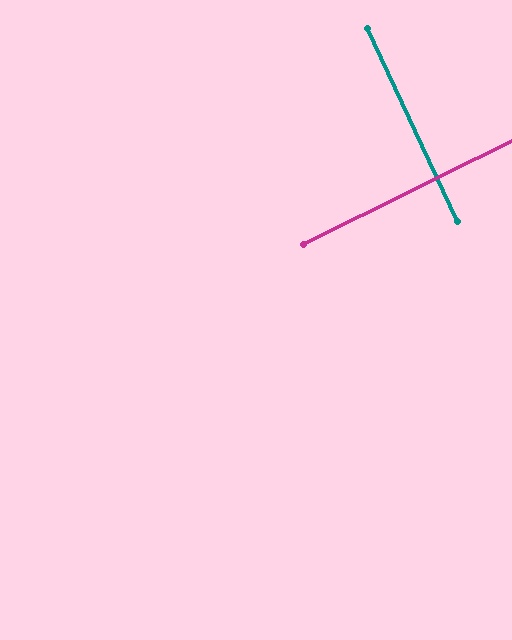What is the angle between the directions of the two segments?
Approximately 89 degrees.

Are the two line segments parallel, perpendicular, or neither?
Perpendicular — they meet at approximately 89°.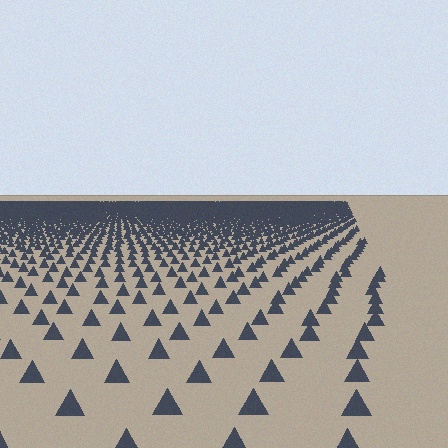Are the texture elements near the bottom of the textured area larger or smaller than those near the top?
Larger. Near the bottom, elements are closer to the viewer and appear at a bigger on-screen size.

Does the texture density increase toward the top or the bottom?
Density increases toward the top.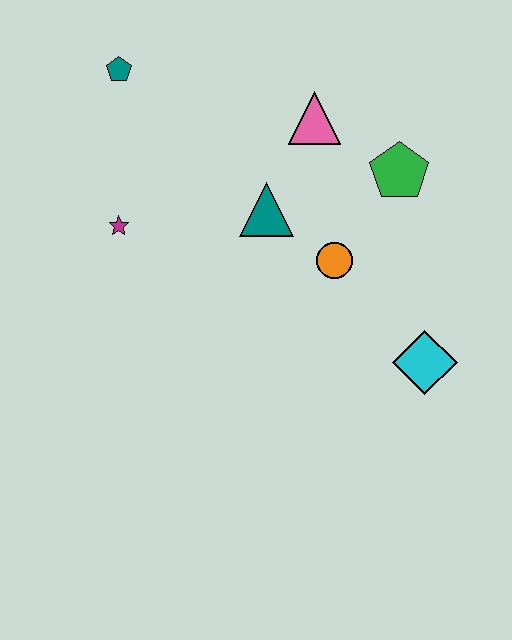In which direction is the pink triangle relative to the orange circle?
The pink triangle is above the orange circle.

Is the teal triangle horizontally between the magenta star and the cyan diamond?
Yes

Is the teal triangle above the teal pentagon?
No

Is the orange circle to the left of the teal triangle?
No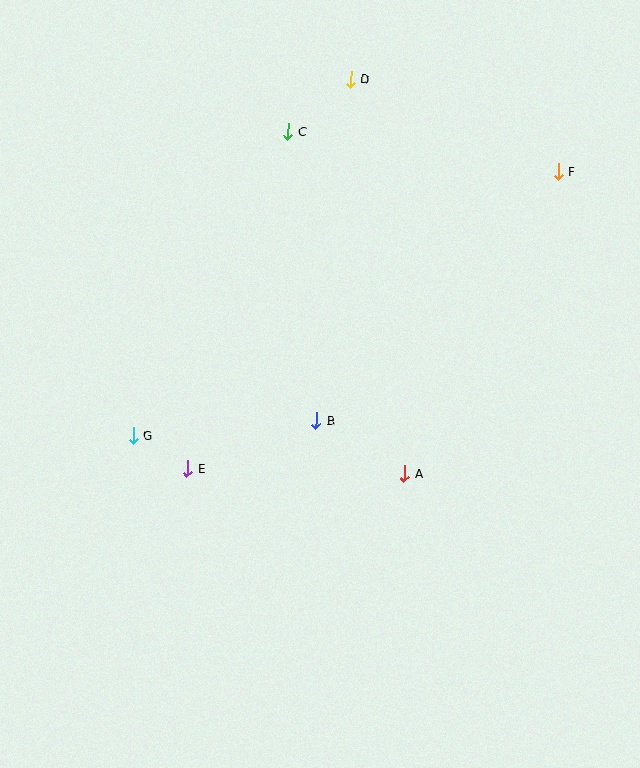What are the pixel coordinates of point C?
Point C is at (288, 131).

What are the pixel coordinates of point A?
Point A is at (405, 473).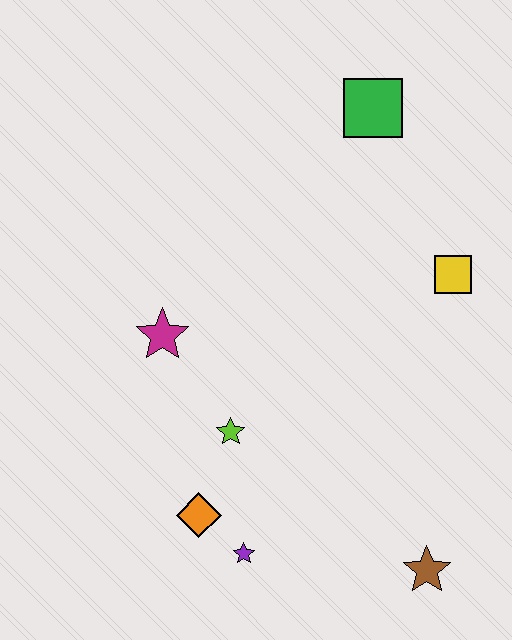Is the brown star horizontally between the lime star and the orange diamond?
No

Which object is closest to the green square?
The yellow square is closest to the green square.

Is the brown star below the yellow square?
Yes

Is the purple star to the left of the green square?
Yes